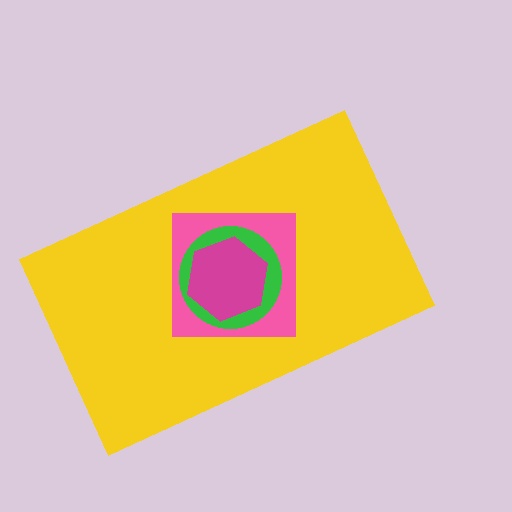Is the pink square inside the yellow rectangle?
Yes.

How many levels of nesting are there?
4.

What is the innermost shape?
The magenta hexagon.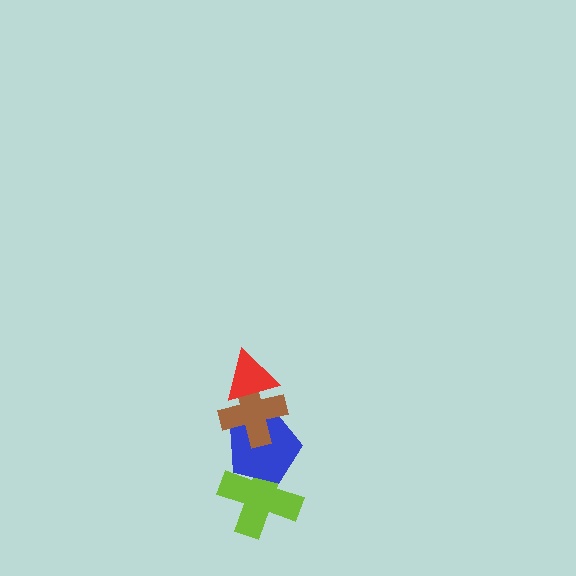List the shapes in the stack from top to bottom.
From top to bottom: the red triangle, the brown cross, the blue pentagon, the lime cross.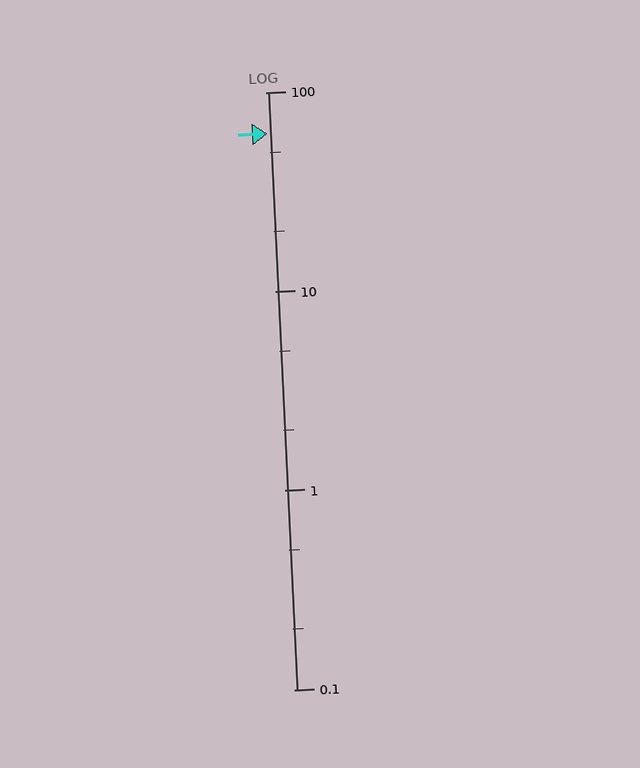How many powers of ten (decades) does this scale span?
The scale spans 3 decades, from 0.1 to 100.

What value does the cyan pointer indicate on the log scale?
The pointer indicates approximately 62.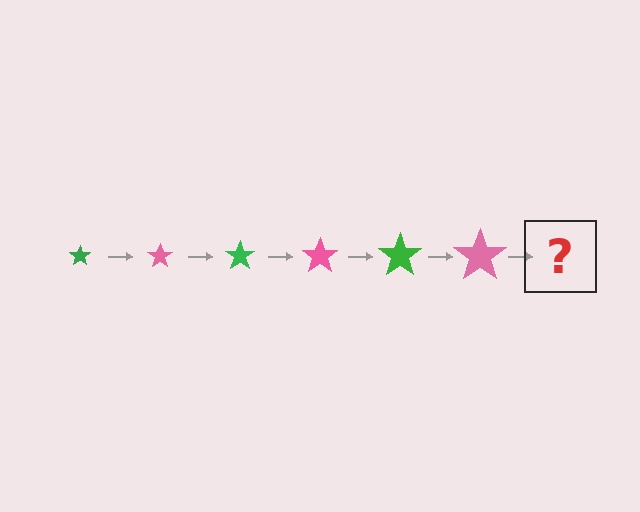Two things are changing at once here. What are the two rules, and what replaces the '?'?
The two rules are that the star grows larger each step and the color cycles through green and pink. The '?' should be a green star, larger than the previous one.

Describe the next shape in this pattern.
It should be a green star, larger than the previous one.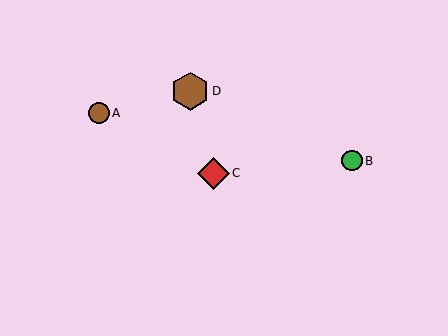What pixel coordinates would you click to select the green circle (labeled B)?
Click at (352, 161) to select the green circle B.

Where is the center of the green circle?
The center of the green circle is at (352, 161).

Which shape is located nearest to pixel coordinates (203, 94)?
The brown hexagon (labeled D) at (190, 91) is nearest to that location.